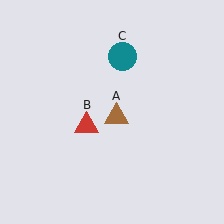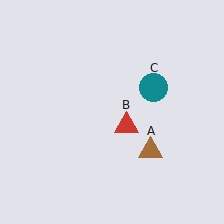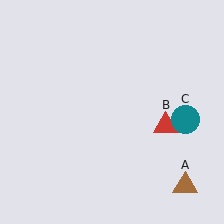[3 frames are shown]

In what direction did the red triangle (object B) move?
The red triangle (object B) moved right.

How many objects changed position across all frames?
3 objects changed position: brown triangle (object A), red triangle (object B), teal circle (object C).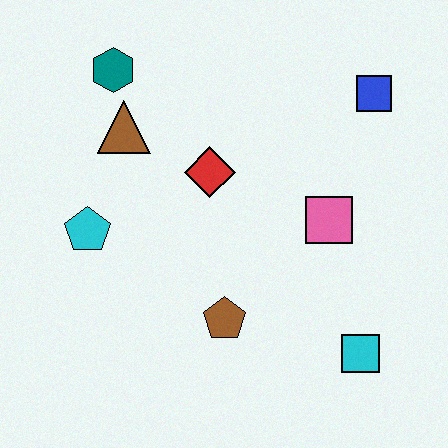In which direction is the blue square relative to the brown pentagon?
The blue square is above the brown pentagon.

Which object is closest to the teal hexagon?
The brown triangle is closest to the teal hexagon.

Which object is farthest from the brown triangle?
The cyan square is farthest from the brown triangle.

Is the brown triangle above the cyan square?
Yes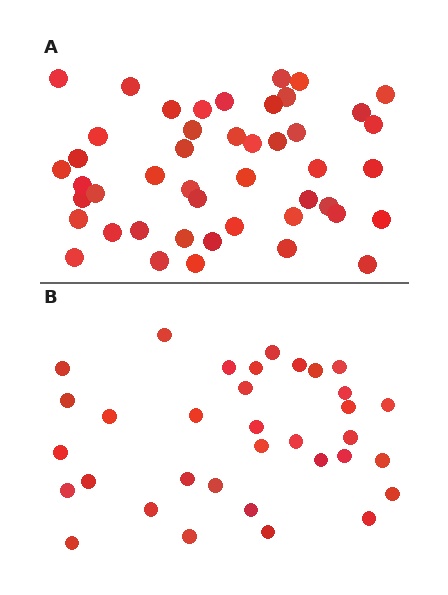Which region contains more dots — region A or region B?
Region A (the top region) has more dots.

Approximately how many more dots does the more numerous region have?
Region A has roughly 12 or so more dots than region B.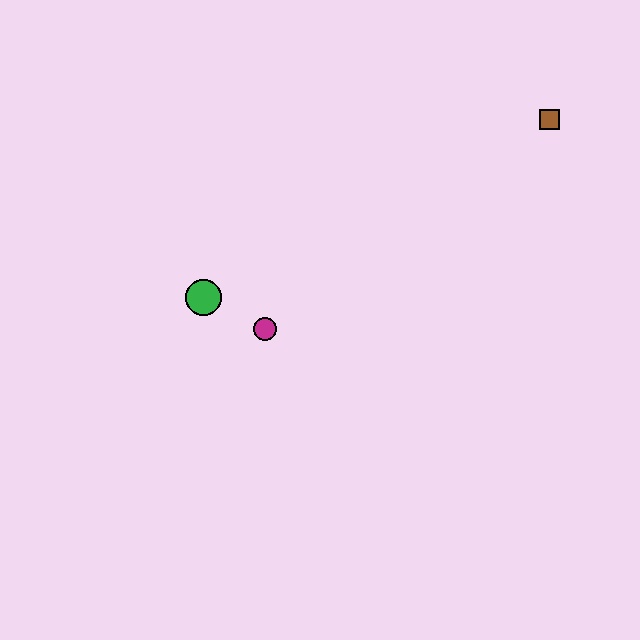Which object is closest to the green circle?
The magenta circle is closest to the green circle.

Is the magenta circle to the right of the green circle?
Yes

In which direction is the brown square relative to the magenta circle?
The brown square is to the right of the magenta circle.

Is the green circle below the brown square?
Yes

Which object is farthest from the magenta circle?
The brown square is farthest from the magenta circle.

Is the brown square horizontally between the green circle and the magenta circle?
No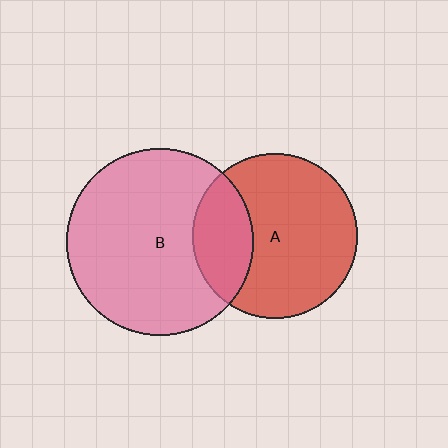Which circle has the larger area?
Circle B (pink).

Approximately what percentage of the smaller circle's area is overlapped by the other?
Approximately 25%.